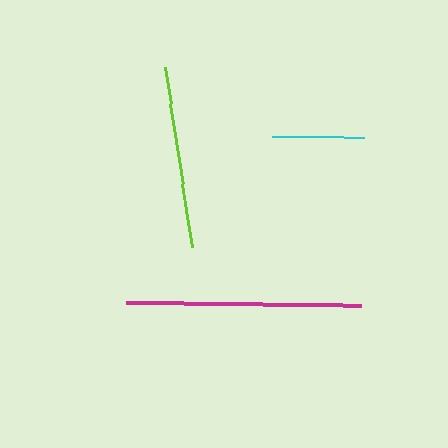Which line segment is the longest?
The magenta line is the longest at approximately 234 pixels.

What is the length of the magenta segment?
The magenta segment is approximately 234 pixels long.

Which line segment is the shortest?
The cyan line is the shortest at approximately 91 pixels.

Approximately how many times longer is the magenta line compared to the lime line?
The magenta line is approximately 1.3 times the length of the lime line.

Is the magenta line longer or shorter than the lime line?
The magenta line is longer than the lime line.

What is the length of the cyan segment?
The cyan segment is approximately 91 pixels long.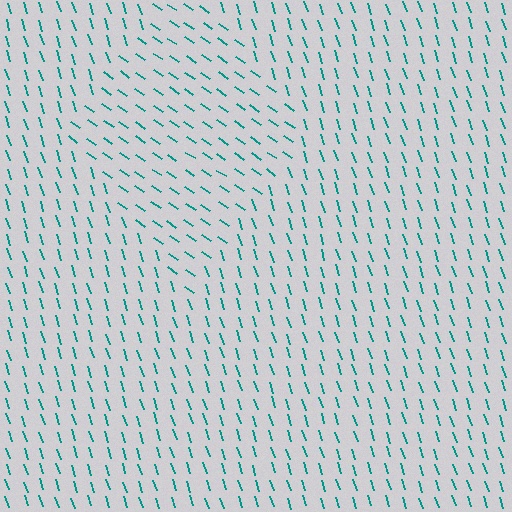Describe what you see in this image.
The image is filled with small teal line segments. A diamond region in the image has lines oriented differently from the surrounding lines, creating a visible texture boundary.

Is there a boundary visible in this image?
Yes, there is a texture boundary formed by a change in line orientation.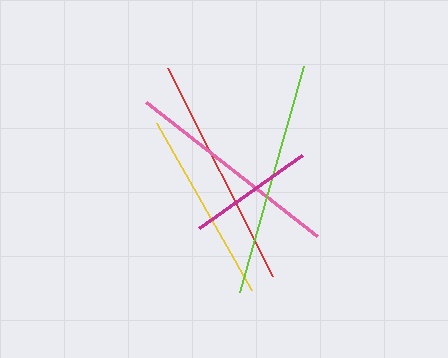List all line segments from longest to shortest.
From longest to shortest: lime, red, pink, yellow, magenta.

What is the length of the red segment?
The red segment is approximately 233 pixels long.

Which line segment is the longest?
The lime line is the longest at approximately 235 pixels.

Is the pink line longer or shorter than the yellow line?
The pink line is longer than the yellow line.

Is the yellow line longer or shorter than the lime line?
The lime line is longer than the yellow line.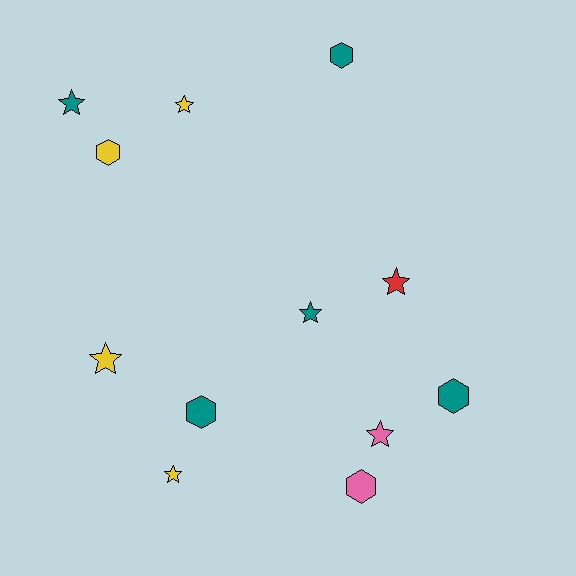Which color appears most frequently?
Teal, with 5 objects.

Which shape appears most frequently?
Star, with 7 objects.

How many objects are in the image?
There are 12 objects.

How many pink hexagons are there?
There is 1 pink hexagon.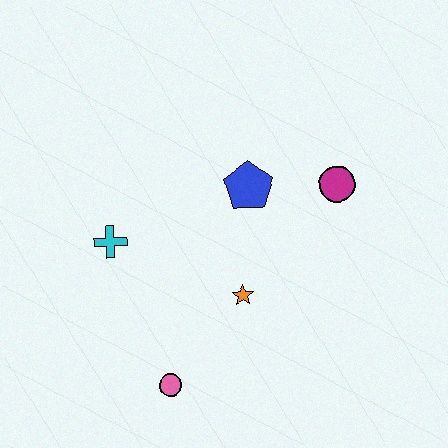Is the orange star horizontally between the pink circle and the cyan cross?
No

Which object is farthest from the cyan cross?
The magenta circle is farthest from the cyan cross.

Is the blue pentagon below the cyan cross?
No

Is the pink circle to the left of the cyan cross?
No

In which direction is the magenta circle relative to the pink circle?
The magenta circle is above the pink circle.